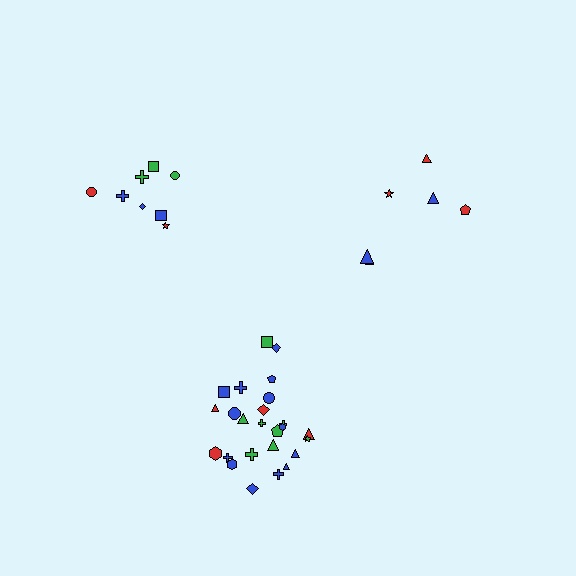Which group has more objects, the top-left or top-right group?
The top-left group.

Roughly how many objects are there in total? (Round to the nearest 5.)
Roughly 40 objects in total.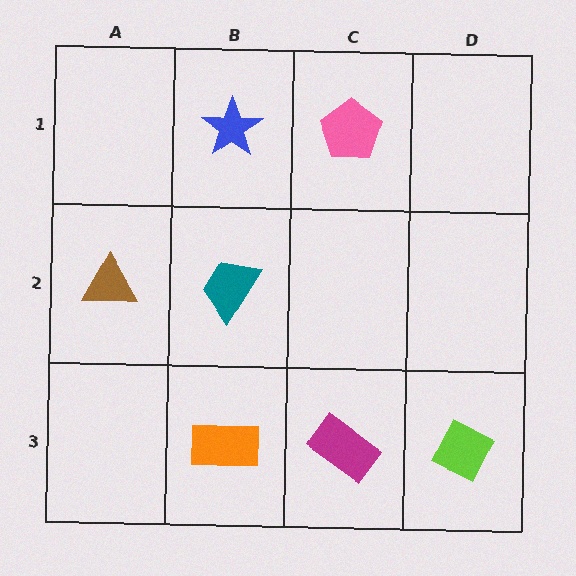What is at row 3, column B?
An orange rectangle.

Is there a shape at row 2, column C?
No, that cell is empty.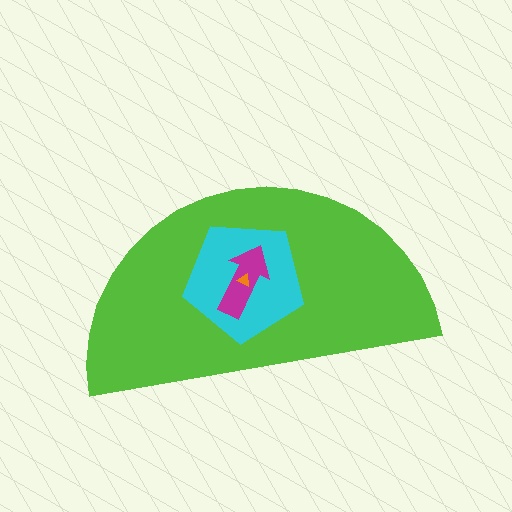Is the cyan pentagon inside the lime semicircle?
Yes.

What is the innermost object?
The orange triangle.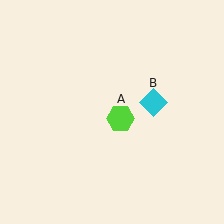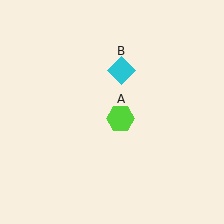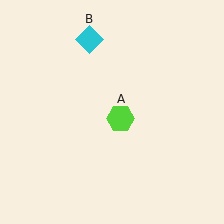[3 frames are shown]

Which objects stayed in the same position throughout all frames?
Lime hexagon (object A) remained stationary.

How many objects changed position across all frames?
1 object changed position: cyan diamond (object B).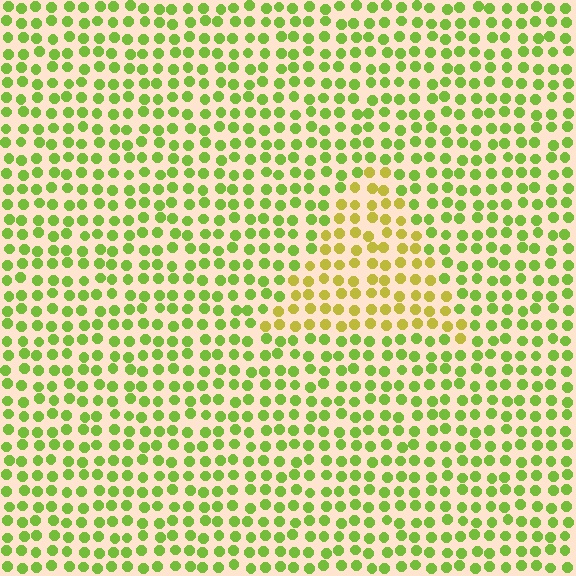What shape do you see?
I see a triangle.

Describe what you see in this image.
The image is filled with small lime elements in a uniform arrangement. A triangle-shaped region is visible where the elements are tinted to a slightly different hue, forming a subtle color boundary.